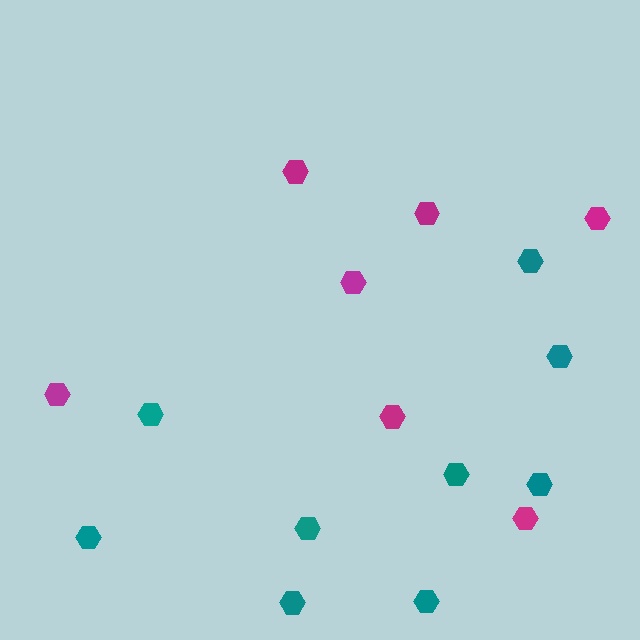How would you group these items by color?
There are 2 groups: one group of teal hexagons (9) and one group of magenta hexagons (7).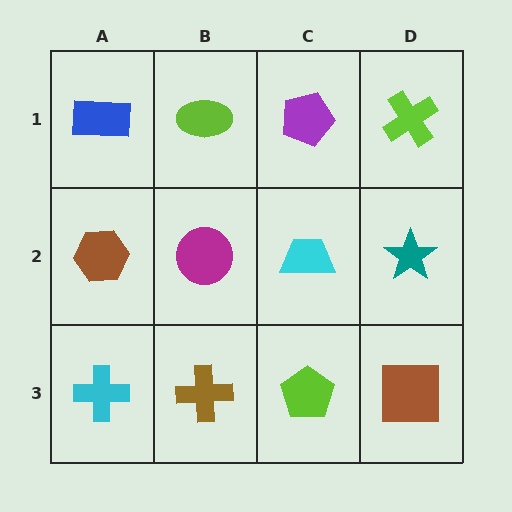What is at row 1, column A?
A blue rectangle.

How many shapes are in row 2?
4 shapes.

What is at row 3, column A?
A cyan cross.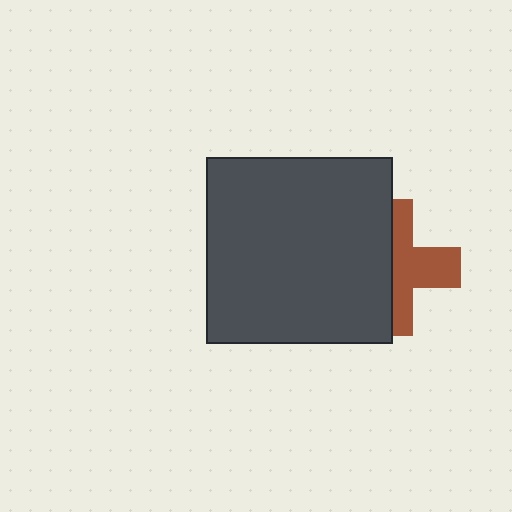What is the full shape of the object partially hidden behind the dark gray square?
The partially hidden object is a brown cross.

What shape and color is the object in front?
The object in front is a dark gray square.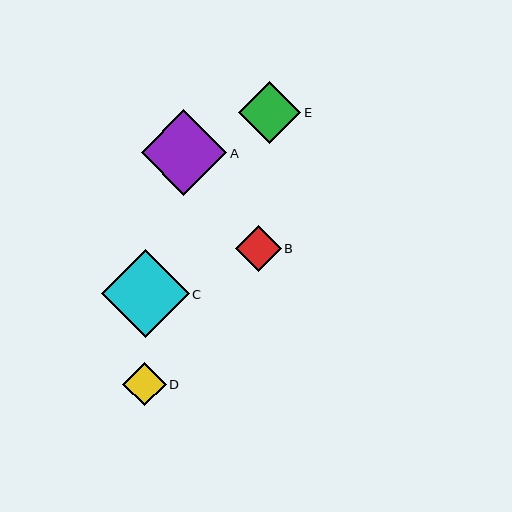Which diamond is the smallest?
Diamond D is the smallest with a size of approximately 43 pixels.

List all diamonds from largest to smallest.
From largest to smallest: C, A, E, B, D.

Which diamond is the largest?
Diamond C is the largest with a size of approximately 87 pixels.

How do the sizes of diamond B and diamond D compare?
Diamond B and diamond D are approximately the same size.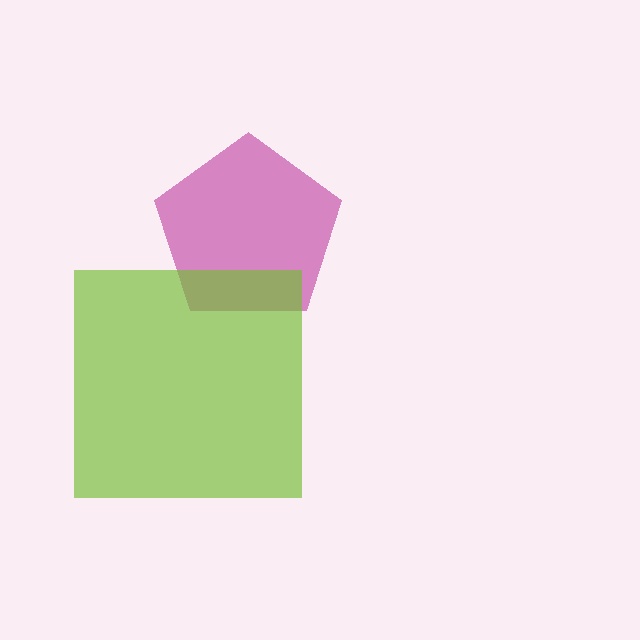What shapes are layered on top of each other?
The layered shapes are: a magenta pentagon, a lime square.